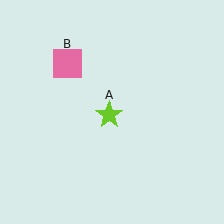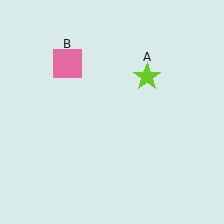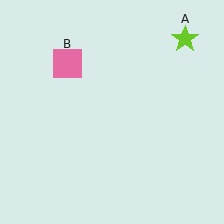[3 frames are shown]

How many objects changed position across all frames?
1 object changed position: lime star (object A).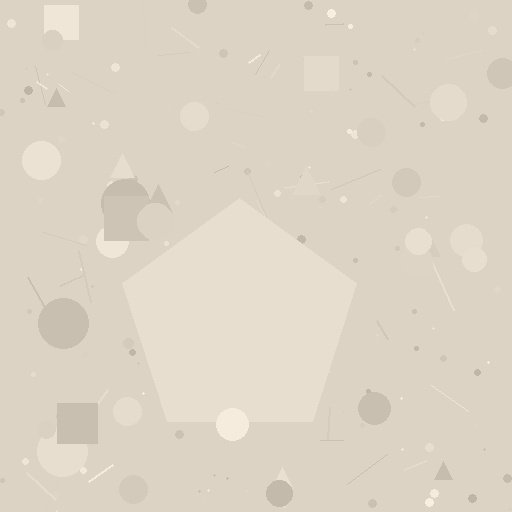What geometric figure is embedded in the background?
A pentagon is embedded in the background.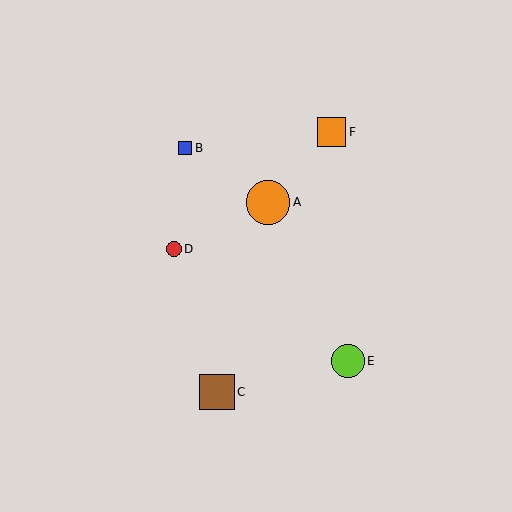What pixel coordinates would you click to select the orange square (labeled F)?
Click at (331, 132) to select the orange square F.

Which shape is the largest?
The orange circle (labeled A) is the largest.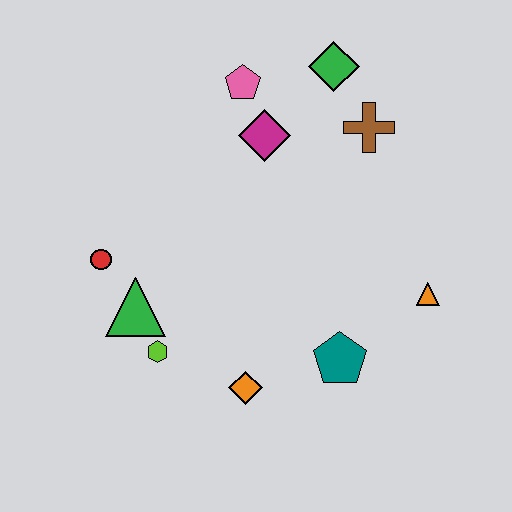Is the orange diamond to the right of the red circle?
Yes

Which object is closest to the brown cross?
The green diamond is closest to the brown cross.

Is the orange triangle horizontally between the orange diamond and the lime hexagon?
No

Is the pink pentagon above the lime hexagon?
Yes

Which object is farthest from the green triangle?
The green diamond is farthest from the green triangle.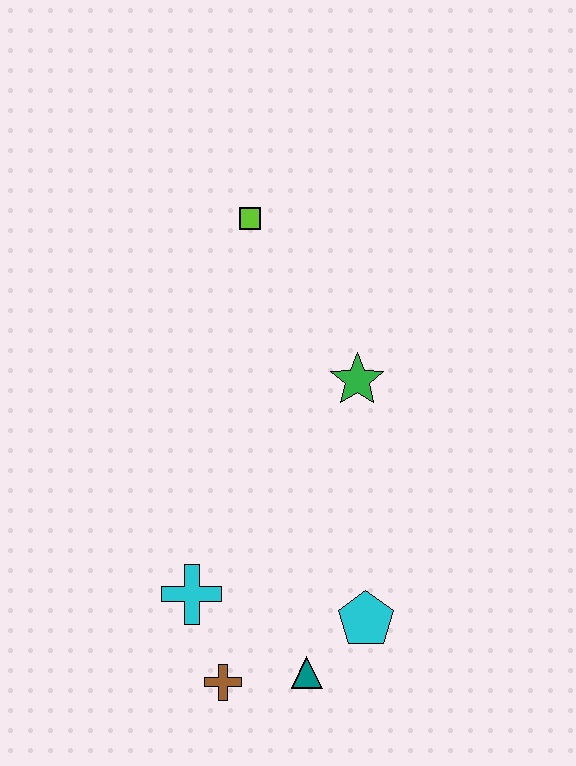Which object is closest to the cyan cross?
The brown cross is closest to the cyan cross.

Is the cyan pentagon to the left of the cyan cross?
No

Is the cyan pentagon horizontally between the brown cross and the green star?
No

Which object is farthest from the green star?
The brown cross is farthest from the green star.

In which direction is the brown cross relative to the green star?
The brown cross is below the green star.